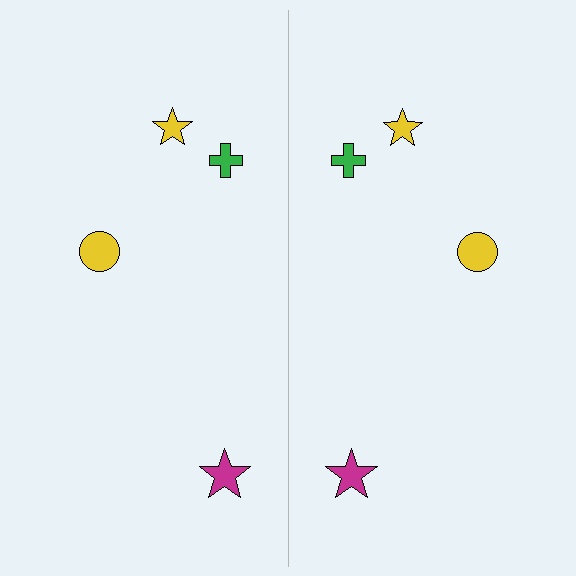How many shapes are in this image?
There are 8 shapes in this image.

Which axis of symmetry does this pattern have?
The pattern has a vertical axis of symmetry running through the center of the image.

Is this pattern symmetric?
Yes, this pattern has bilateral (reflection) symmetry.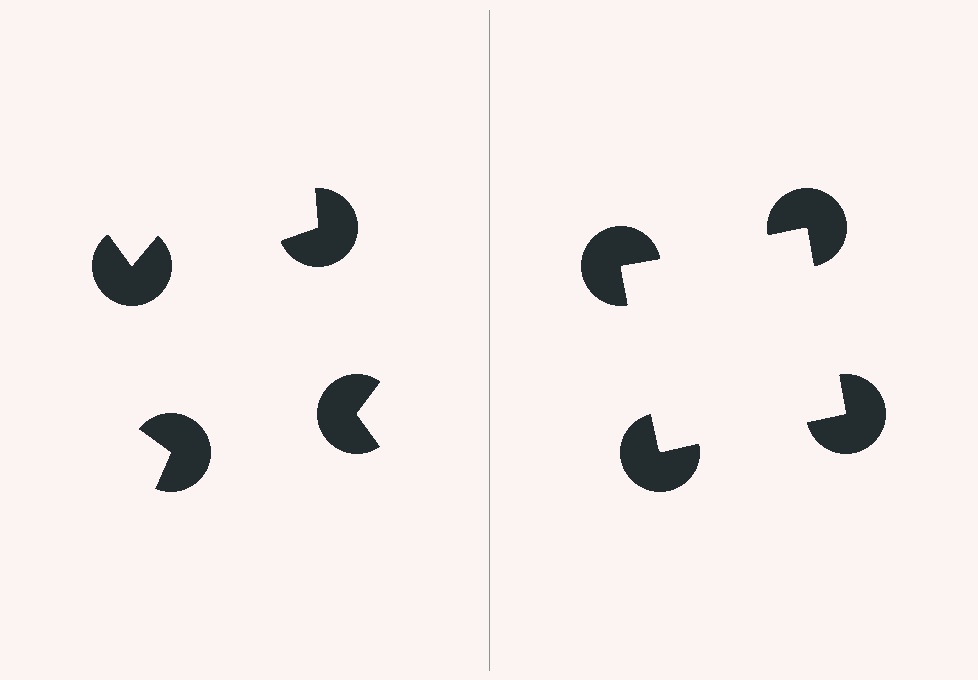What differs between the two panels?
The pac-man discs are positioned identically on both sides; only the wedge orientations differ. On the right they align to a square; on the left they are misaligned.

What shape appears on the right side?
An illusory square.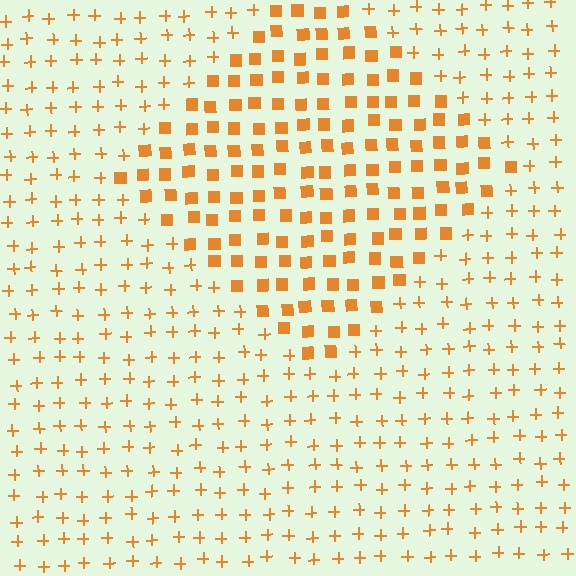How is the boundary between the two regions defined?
The boundary is defined by a change in element shape: squares inside vs. plus signs outside. All elements share the same color and spacing.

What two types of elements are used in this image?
The image uses squares inside the diamond region and plus signs outside it.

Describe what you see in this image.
The image is filled with small orange elements arranged in a uniform grid. A diamond-shaped region contains squares, while the surrounding area contains plus signs. The boundary is defined purely by the change in element shape.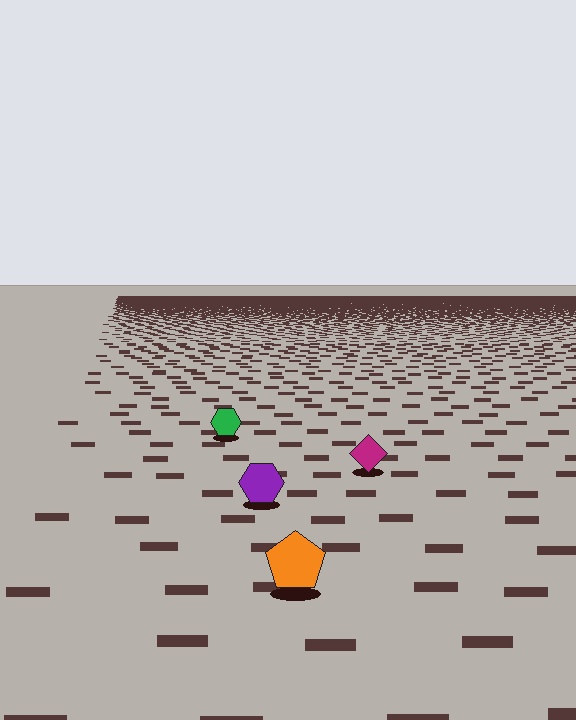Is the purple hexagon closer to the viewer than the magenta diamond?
Yes. The purple hexagon is closer — you can tell from the texture gradient: the ground texture is coarser near it.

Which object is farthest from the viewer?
The green hexagon is farthest from the viewer. It appears smaller and the ground texture around it is denser.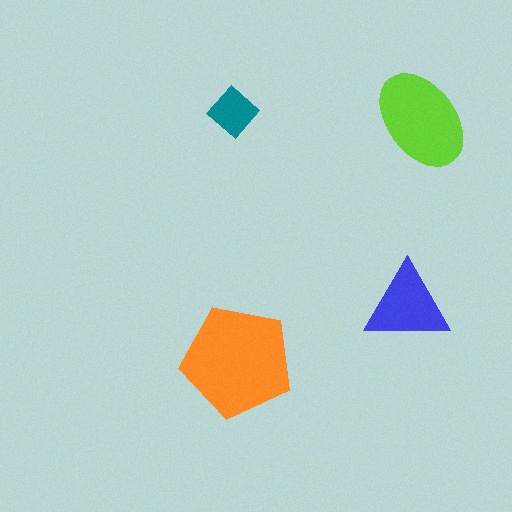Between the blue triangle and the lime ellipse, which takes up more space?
The lime ellipse.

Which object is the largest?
The orange pentagon.